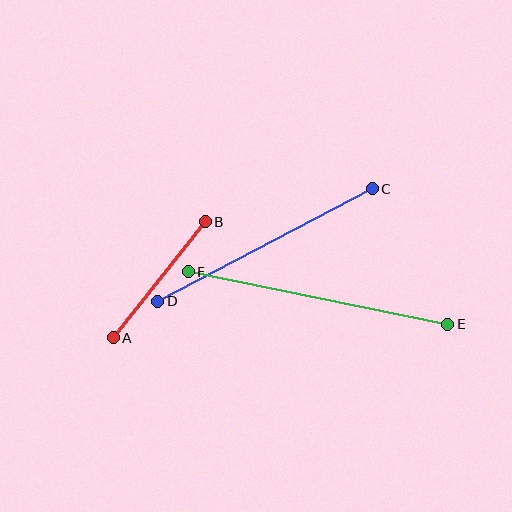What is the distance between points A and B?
The distance is approximately 148 pixels.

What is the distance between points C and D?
The distance is approximately 242 pixels.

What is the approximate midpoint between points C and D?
The midpoint is at approximately (265, 245) pixels.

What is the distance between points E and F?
The distance is approximately 265 pixels.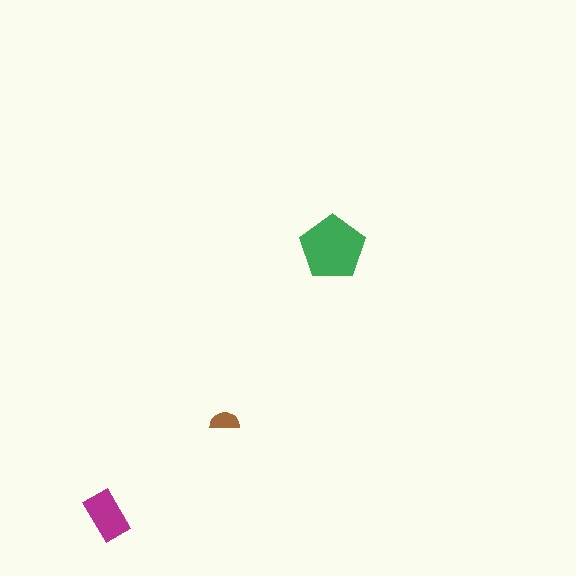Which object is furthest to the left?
The magenta rectangle is leftmost.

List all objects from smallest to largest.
The brown semicircle, the magenta rectangle, the green pentagon.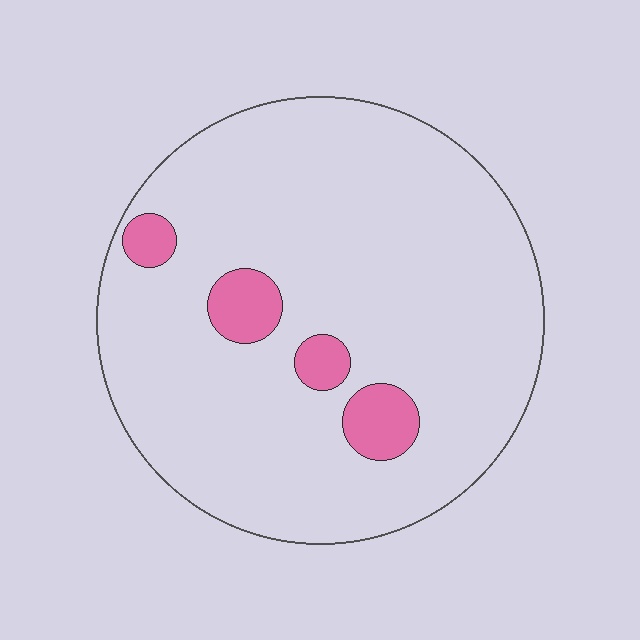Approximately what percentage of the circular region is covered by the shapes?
Approximately 10%.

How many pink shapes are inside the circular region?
4.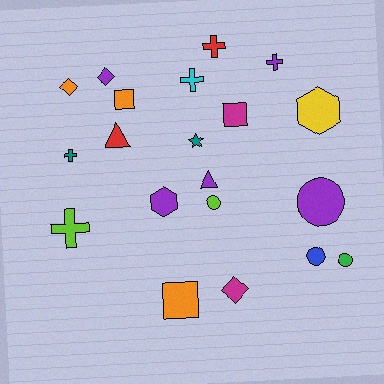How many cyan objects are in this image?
There is 1 cyan object.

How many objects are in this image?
There are 20 objects.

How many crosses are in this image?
There are 5 crosses.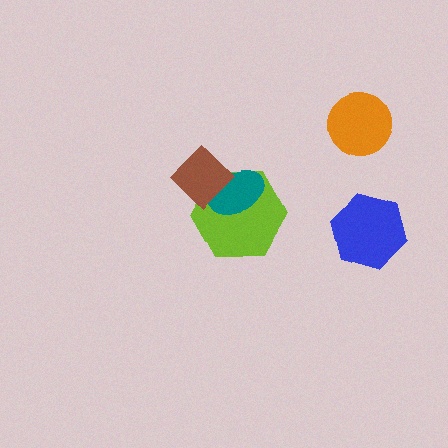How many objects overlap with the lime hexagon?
2 objects overlap with the lime hexagon.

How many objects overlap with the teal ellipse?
2 objects overlap with the teal ellipse.